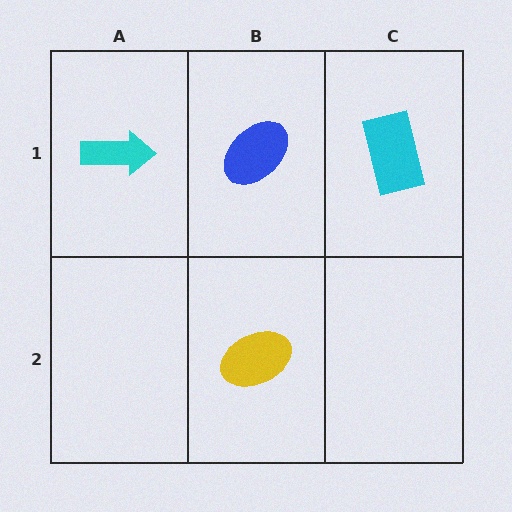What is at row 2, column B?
A yellow ellipse.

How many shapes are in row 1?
3 shapes.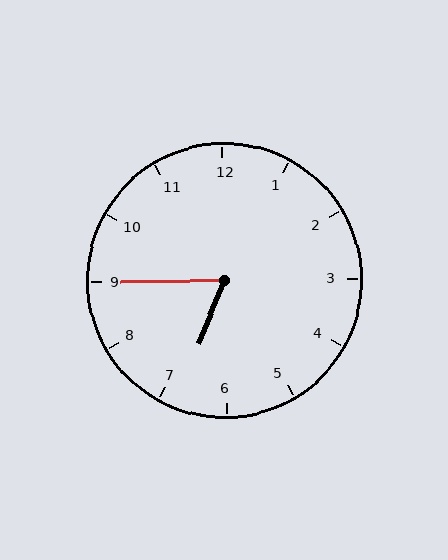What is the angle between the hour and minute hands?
Approximately 68 degrees.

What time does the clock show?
6:45.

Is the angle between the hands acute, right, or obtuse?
It is acute.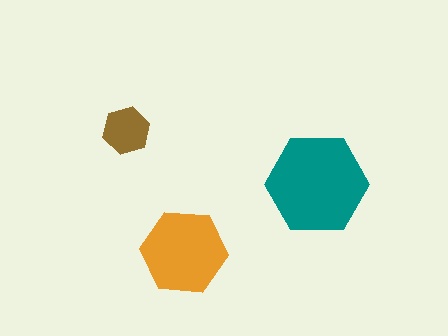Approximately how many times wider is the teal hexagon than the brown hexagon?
About 2 times wider.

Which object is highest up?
The brown hexagon is topmost.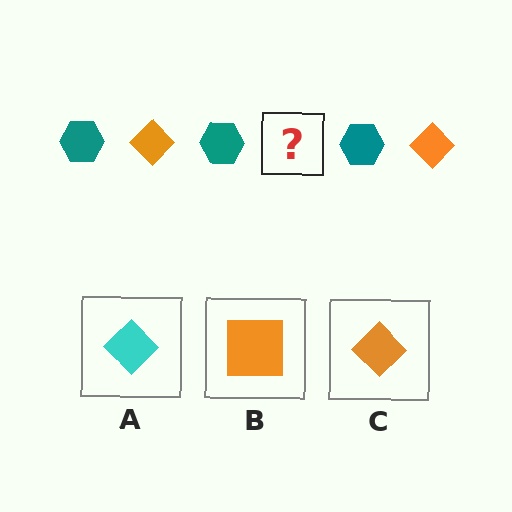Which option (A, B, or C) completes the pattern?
C.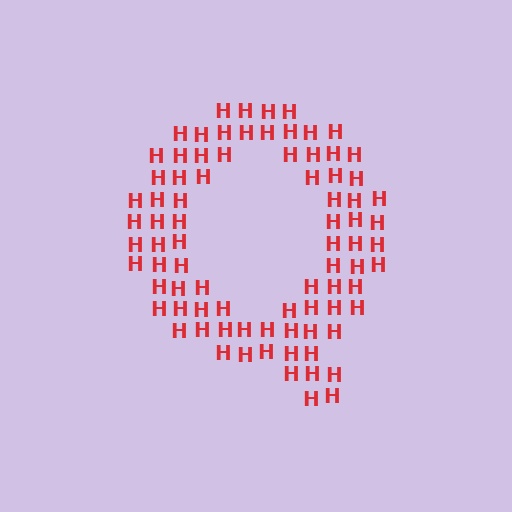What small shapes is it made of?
It is made of small letter H's.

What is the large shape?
The large shape is the letter Q.